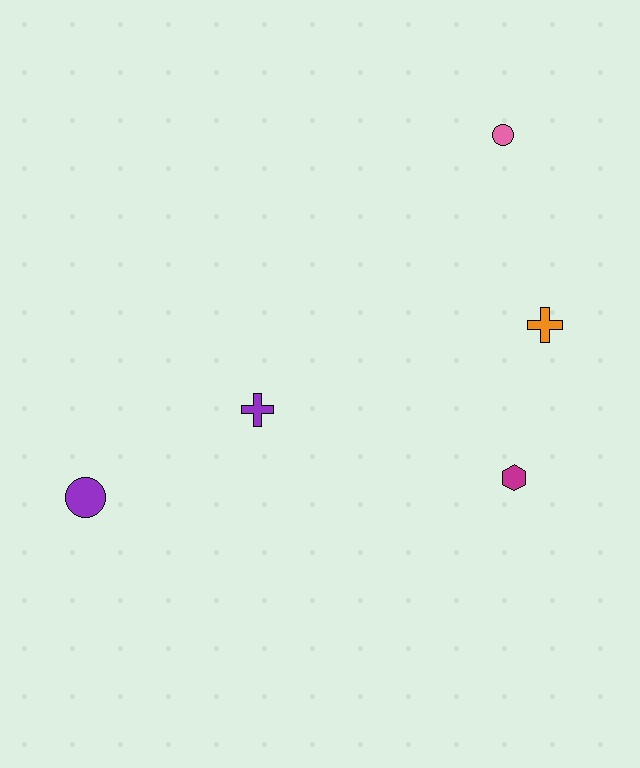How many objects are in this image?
There are 5 objects.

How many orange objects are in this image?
There is 1 orange object.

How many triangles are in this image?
There are no triangles.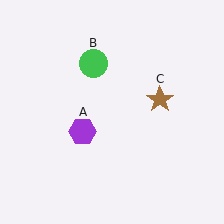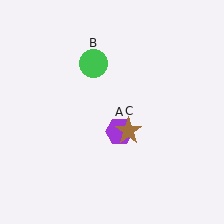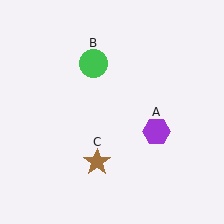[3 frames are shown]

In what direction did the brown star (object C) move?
The brown star (object C) moved down and to the left.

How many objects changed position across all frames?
2 objects changed position: purple hexagon (object A), brown star (object C).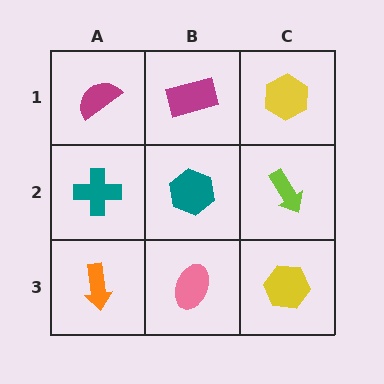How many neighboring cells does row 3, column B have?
3.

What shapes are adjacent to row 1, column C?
A lime arrow (row 2, column C), a magenta rectangle (row 1, column B).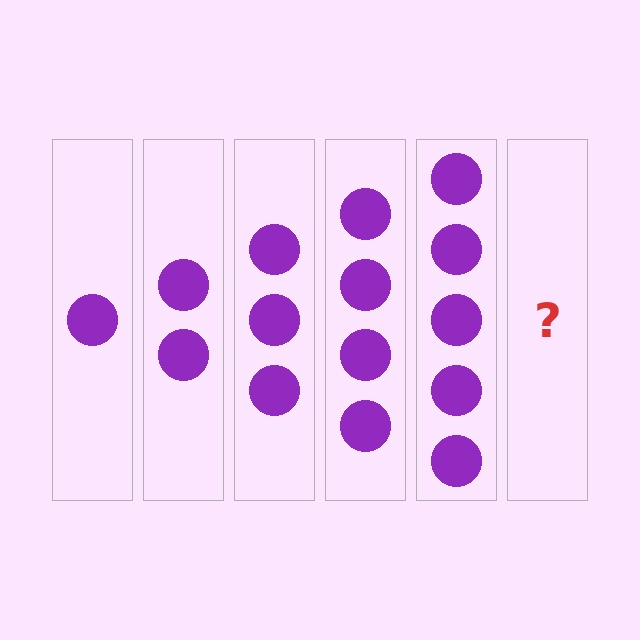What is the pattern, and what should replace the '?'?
The pattern is that each step adds one more circle. The '?' should be 6 circles.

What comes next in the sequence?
The next element should be 6 circles.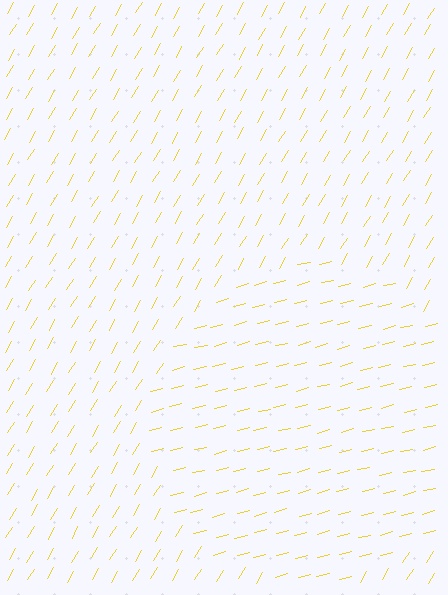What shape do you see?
I see a circle.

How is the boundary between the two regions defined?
The boundary is defined purely by a change in line orientation (approximately 45 degrees difference). All lines are the same color and thickness.